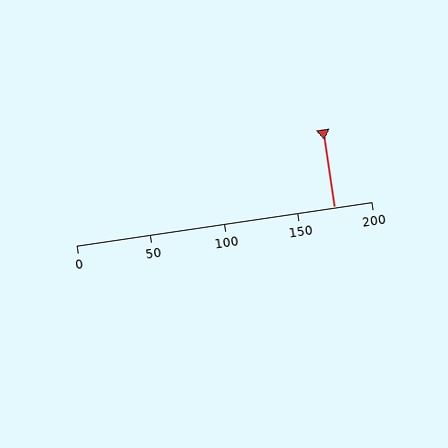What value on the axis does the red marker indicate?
The marker indicates approximately 175.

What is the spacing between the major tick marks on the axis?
The major ticks are spaced 50 apart.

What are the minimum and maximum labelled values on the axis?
The axis runs from 0 to 200.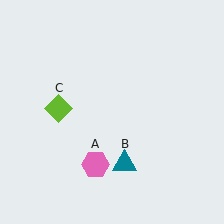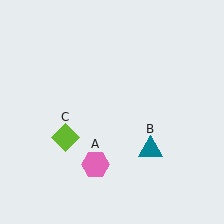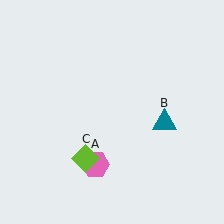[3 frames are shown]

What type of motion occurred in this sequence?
The teal triangle (object B), lime diamond (object C) rotated counterclockwise around the center of the scene.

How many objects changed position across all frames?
2 objects changed position: teal triangle (object B), lime diamond (object C).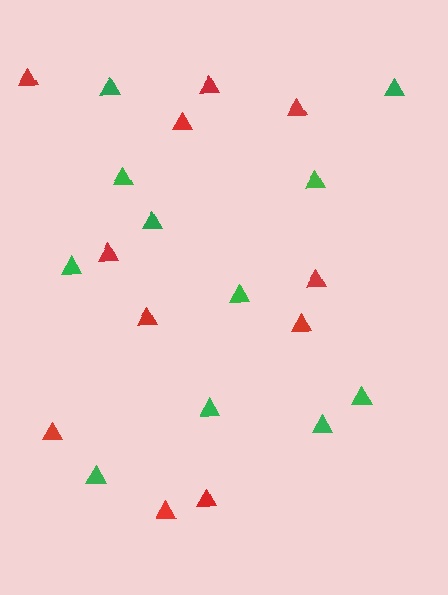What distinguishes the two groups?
There are 2 groups: one group of green triangles (11) and one group of red triangles (11).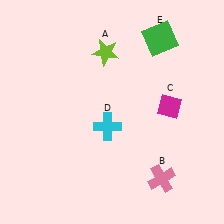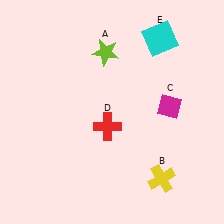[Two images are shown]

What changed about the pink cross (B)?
In Image 1, B is pink. In Image 2, it changed to yellow.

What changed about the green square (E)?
In Image 1, E is green. In Image 2, it changed to cyan.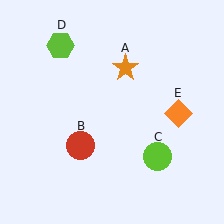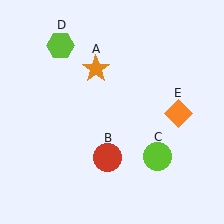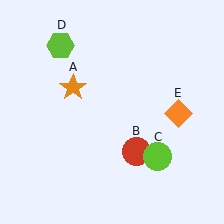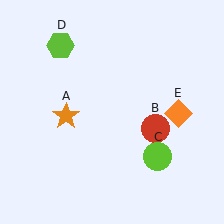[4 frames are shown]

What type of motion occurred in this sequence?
The orange star (object A), red circle (object B) rotated counterclockwise around the center of the scene.